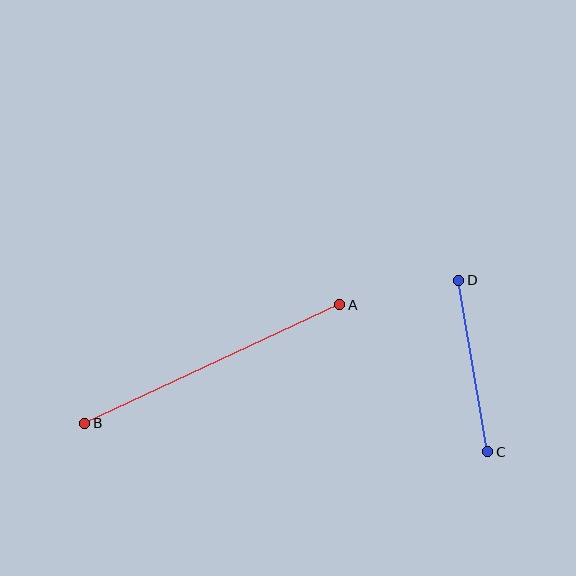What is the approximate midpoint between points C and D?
The midpoint is at approximately (473, 366) pixels.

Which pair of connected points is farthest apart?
Points A and B are farthest apart.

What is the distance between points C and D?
The distance is approximately 174 pixels.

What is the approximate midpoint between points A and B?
The midpoint is at approximately (212, 364) pixels.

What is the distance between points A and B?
The distance is approximately 281 pixels.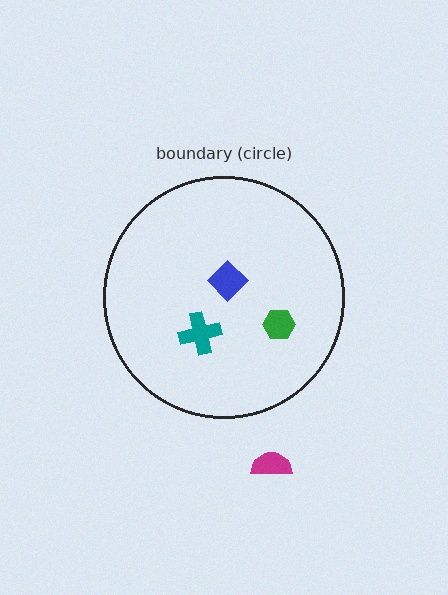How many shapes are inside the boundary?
3 inside, 1 outside.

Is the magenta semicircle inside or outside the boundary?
Outside.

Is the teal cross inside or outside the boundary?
Inside.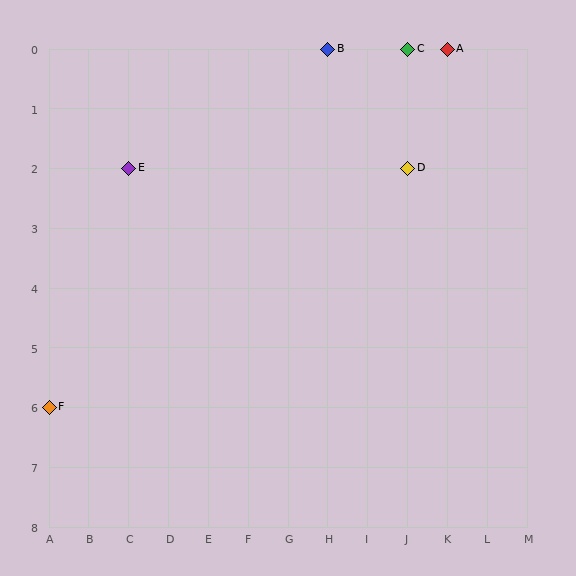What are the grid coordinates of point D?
Point D is at grid coordinates (J, 2).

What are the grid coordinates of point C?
Point C is at grid coordinates (J, 0).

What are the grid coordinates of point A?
Point A is at grid coordinates (K, 0).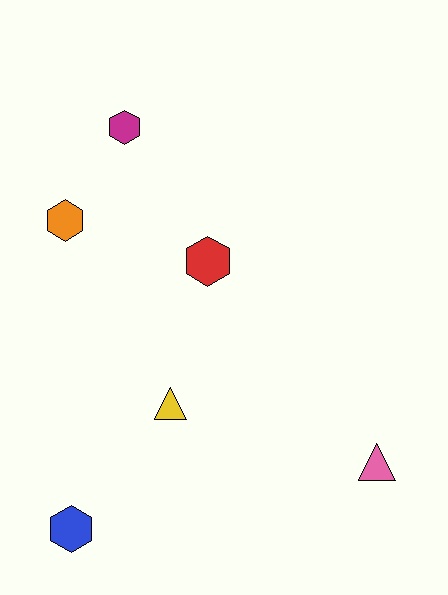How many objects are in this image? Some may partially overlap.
There are 6 objects.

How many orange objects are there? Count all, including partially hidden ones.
There is 1 orange object.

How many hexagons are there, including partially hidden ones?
There are 4 hexagons.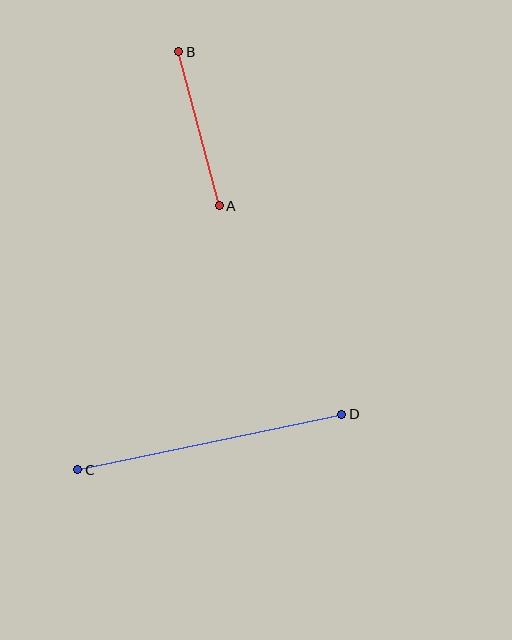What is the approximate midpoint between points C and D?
The midpoint is at approximately (210, 442) pixels.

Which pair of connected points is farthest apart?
Points C and D are farthest apart.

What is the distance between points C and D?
The distance is approximately 270 pixels.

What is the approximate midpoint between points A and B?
The midpoint is at approximately (199, 129) pixels.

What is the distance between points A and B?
The distance is approximately 159 pixels.